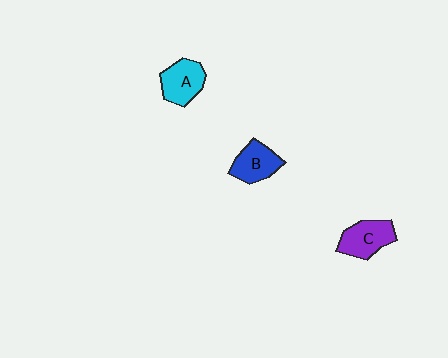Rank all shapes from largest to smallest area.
From largest to smallest: C (purple), A (cyan), B (blue).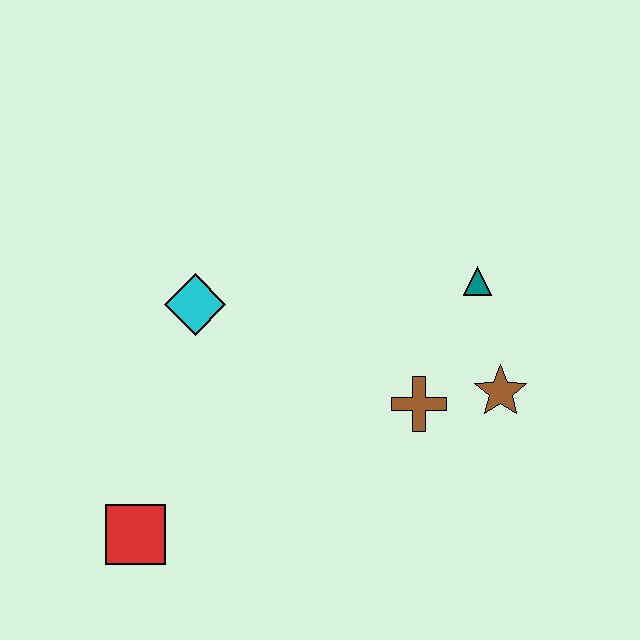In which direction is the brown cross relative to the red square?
The brown cross is to the right of the red square.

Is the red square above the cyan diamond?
No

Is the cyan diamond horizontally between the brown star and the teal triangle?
No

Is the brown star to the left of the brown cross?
No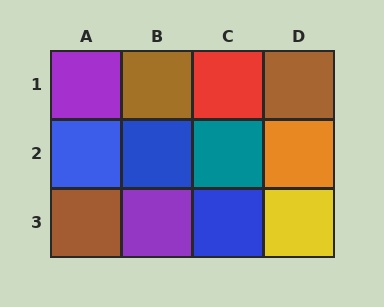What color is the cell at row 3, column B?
Purple.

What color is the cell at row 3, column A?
Brown.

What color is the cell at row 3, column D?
Yellow.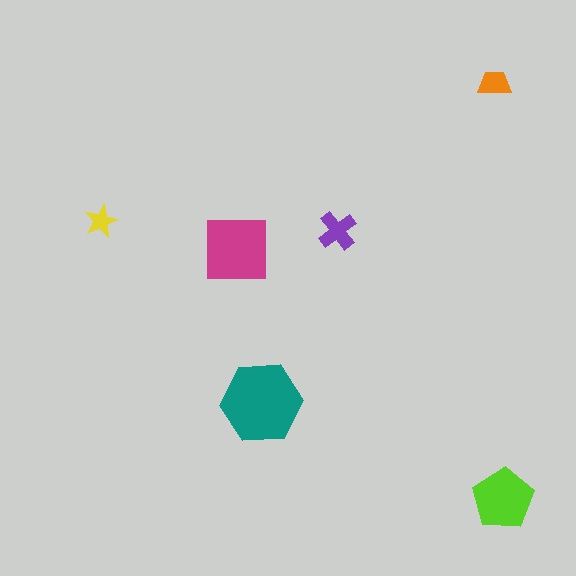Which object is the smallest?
The yellow star.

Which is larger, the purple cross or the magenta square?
The magenta square.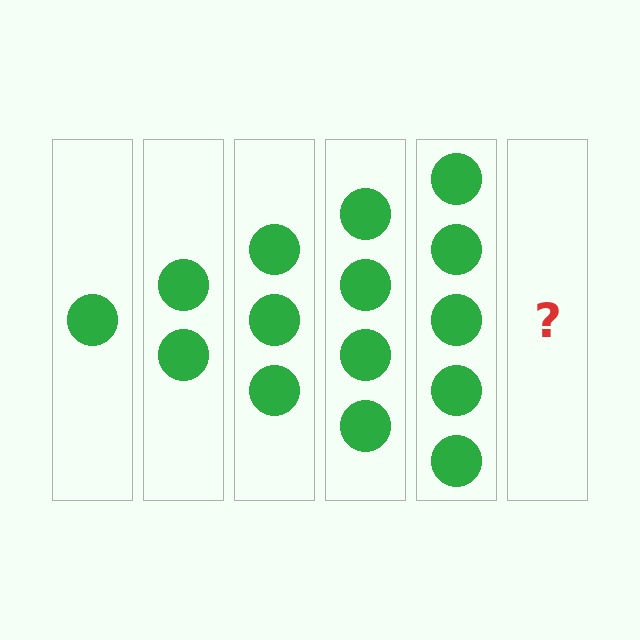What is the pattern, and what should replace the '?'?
The pattern is that each step adds one more circle. The '?' should be 6 circles.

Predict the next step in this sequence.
The next step is 6 circles.